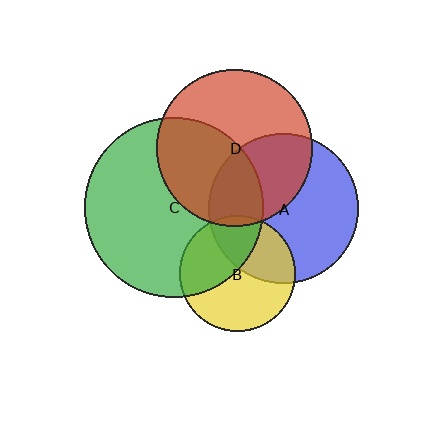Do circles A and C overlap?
Yes.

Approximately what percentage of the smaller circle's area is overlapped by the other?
Approximately 25%.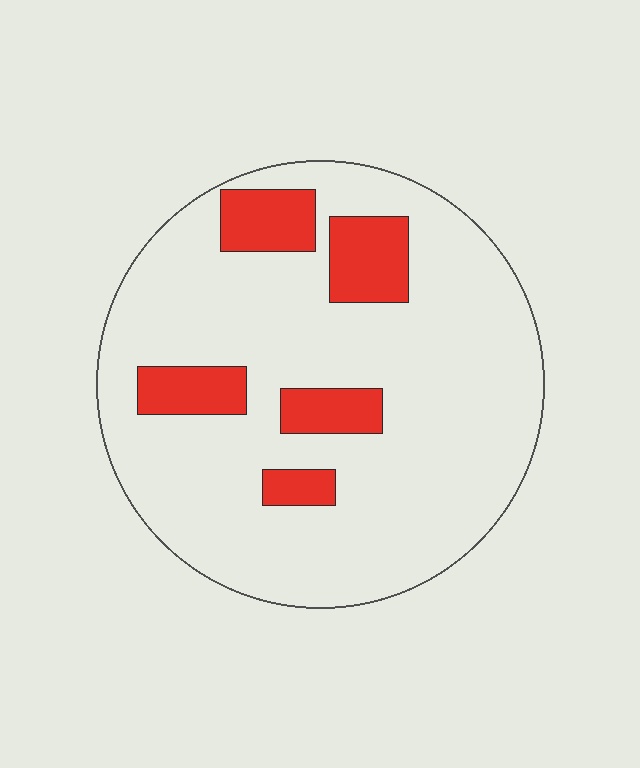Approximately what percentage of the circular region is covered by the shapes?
Approximately 15%.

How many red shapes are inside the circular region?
5.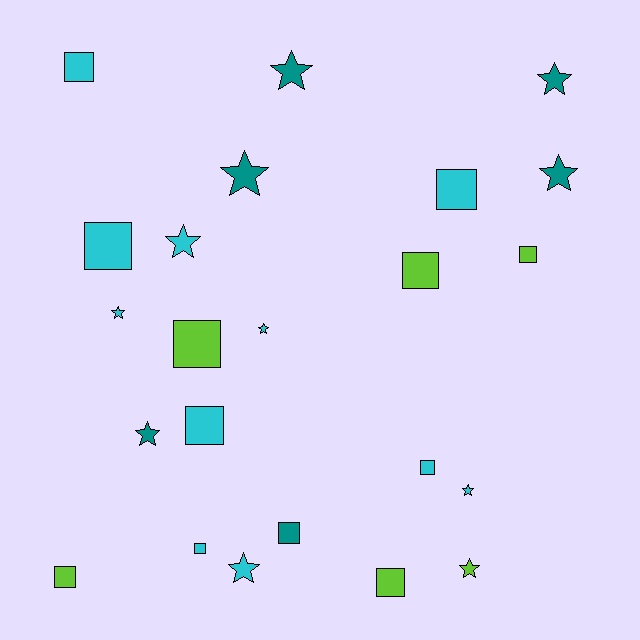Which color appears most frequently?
Cyan, with 11 objects.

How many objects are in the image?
There are 23 objects.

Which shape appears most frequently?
Square, with 12 objects.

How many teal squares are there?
There is 1 teal square.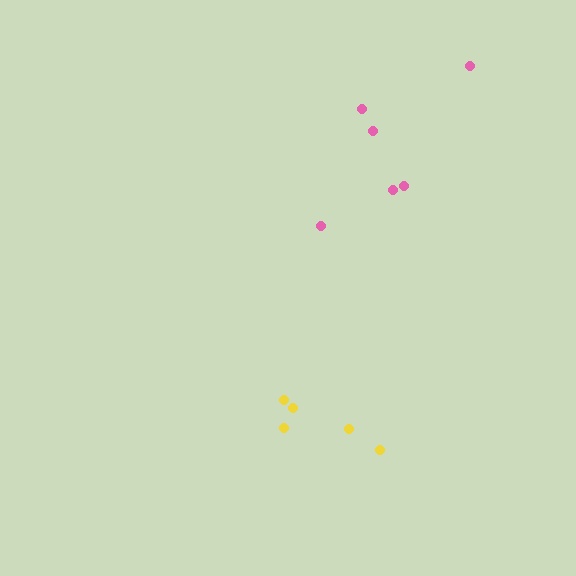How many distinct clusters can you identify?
There are 2 distinct clusters.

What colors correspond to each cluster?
The clusters are colored: yellow, pink.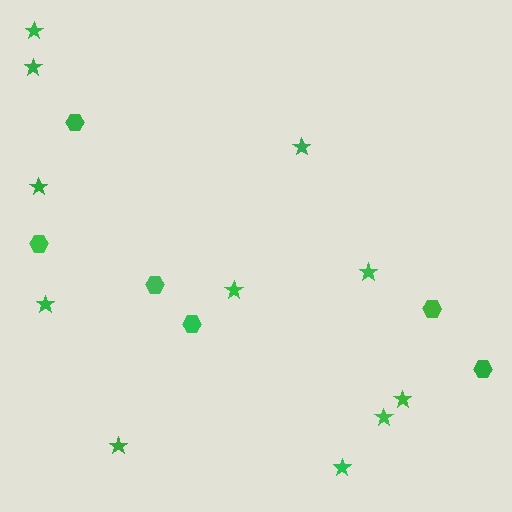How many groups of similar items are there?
There are 2 groups: one group of stars (11) and one group of hexagons (6).